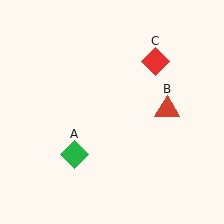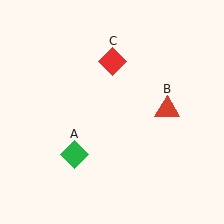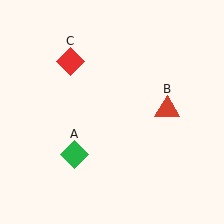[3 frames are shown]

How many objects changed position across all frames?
1 object changed position: red diamond (object C).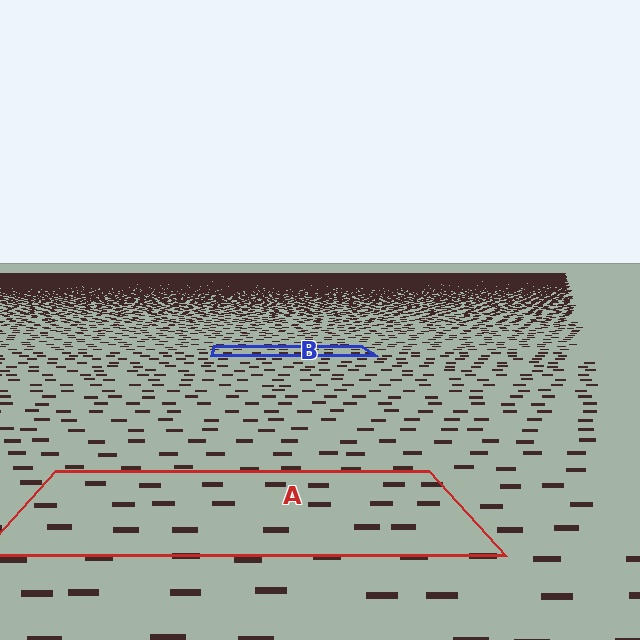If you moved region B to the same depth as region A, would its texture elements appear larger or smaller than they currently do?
They would appear larger. At a closer depth, the same texture elements are projected at a bigger on-screen size.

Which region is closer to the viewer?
Region A is closer. The texture elements there are larger and more spread out.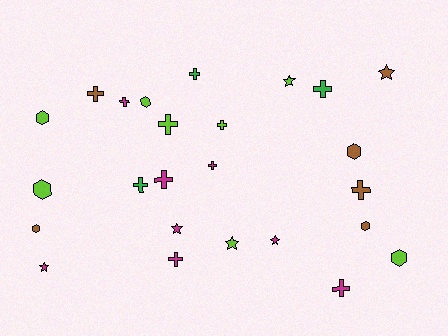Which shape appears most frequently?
Cross, with 12 objects.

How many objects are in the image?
There are 25 objects.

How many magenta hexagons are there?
There are no magenta hexagons.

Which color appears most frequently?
Lime, with 8 objects.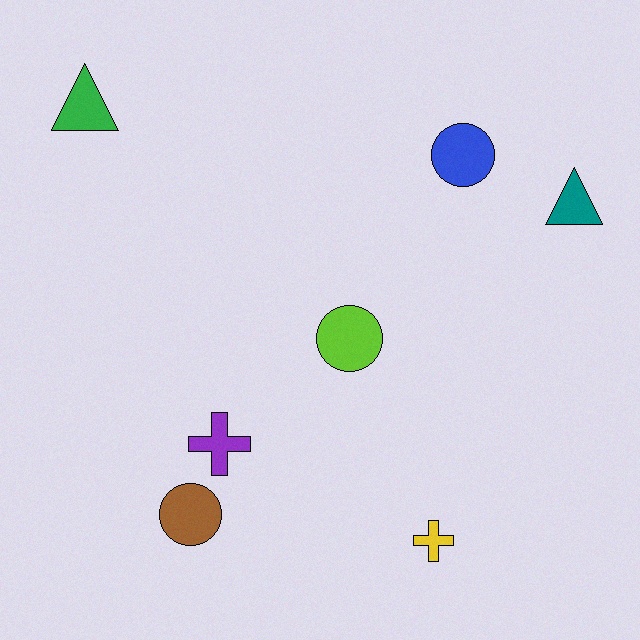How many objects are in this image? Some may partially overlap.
There are 7 objects.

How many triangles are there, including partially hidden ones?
There are 2 triangles.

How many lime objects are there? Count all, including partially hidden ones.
There is 1 lime object.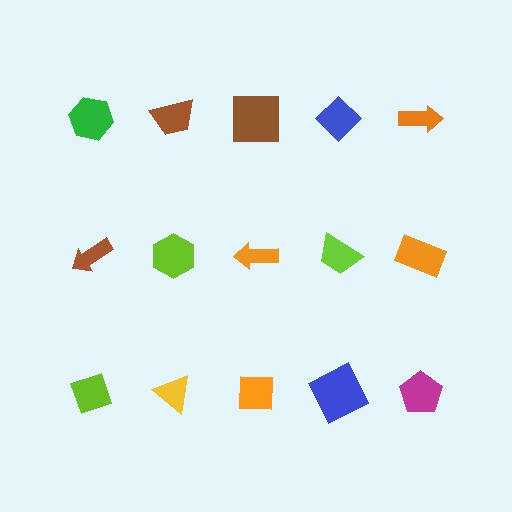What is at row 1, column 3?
A brown square.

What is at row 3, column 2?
A yellow triangle.